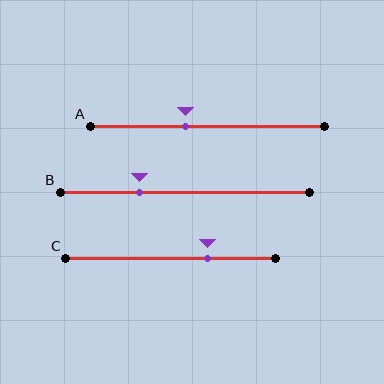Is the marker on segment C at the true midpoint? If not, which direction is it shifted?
No, the marker on segment C is shifted to the right by about 18% of the segment length.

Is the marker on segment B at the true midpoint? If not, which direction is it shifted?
No, the marker on segment B is shifted to the left by about 18% of the segment length.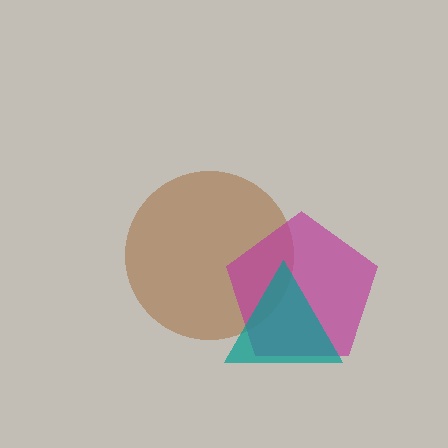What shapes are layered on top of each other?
The layered shapes are: a brown circle, a magenta pentagon, a teal triangle.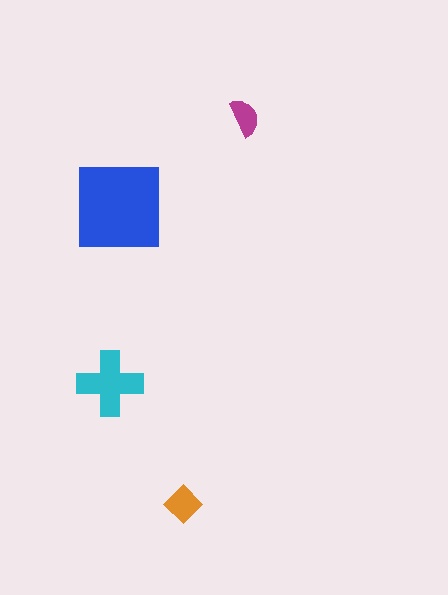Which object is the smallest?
The magenta semicircle.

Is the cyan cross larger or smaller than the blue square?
Smaller.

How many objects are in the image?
There are 4 objects in the image.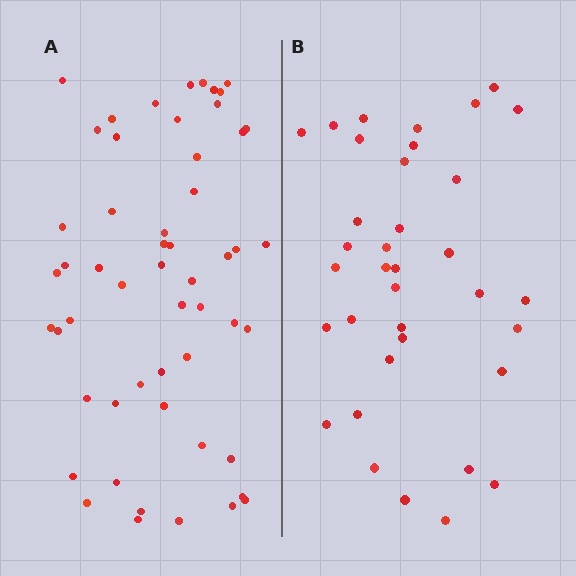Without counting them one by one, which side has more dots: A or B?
Region A (the left region) has more dots.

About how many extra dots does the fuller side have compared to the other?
Region A has approximately 20 more dots than region B.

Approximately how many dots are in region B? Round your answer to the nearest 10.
About 40 dots. (The exact count is 36, which rounds to 40.)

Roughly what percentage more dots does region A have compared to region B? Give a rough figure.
About 50% more.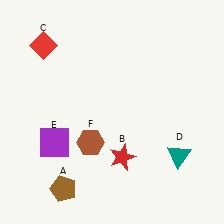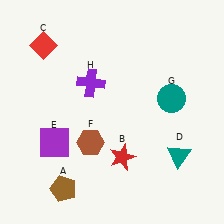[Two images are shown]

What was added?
A teal circle (G), a purple cross (H) were added in Image 2.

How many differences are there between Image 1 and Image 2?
There are 2 differences between the two images.